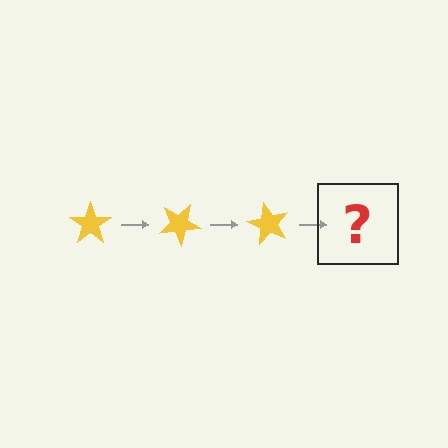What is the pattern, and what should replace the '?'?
The pattern is that the star rotates 30 degrees each step. The '?' should be a yellow star rotated 90 degrees.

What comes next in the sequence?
The next element should be a yellow star rotated 90 degrees.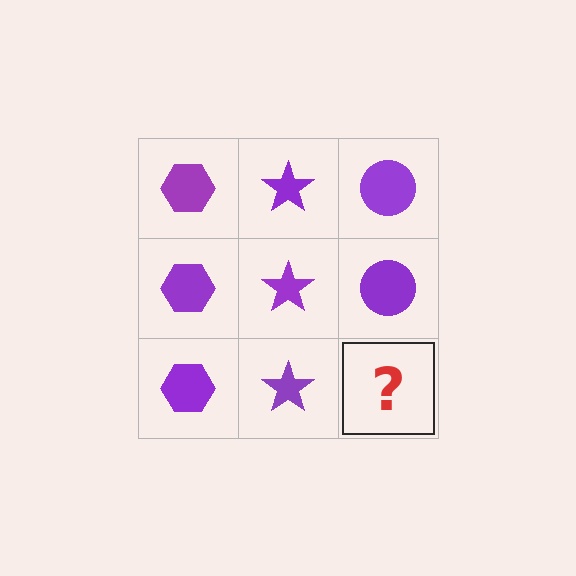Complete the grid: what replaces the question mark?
The question mark should be replaced with a purple circle.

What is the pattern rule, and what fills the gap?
The rule is that each column has a consistent shape. The gap should be filled with a purple circle.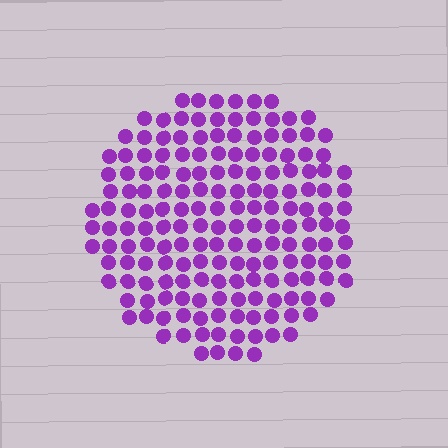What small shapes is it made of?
It is made of small circles.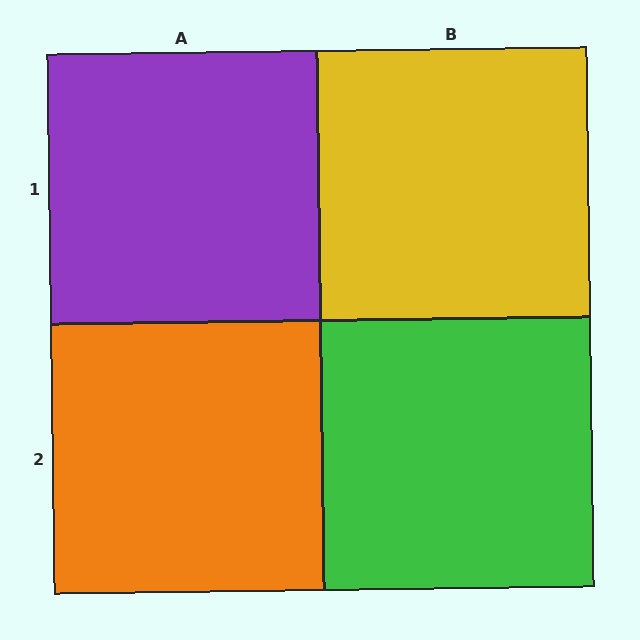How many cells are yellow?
1 cell is yellow.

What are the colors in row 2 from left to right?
Orange, green.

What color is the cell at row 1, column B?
Yellow.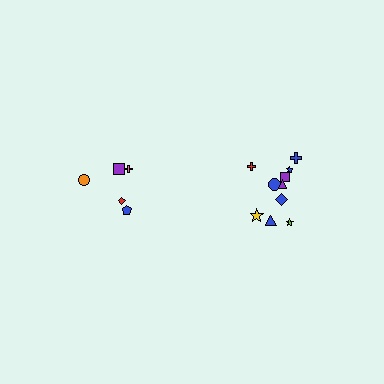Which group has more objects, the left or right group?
The right group.